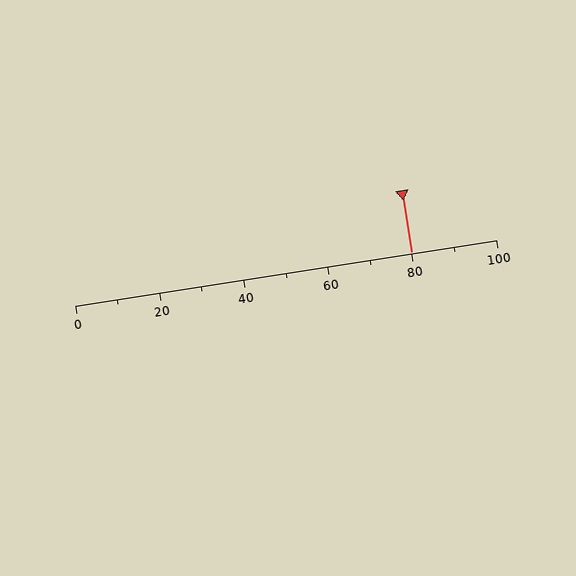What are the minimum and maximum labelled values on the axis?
The axis runs from 0 to 100.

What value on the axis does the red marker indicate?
The marker indicates approximately 80.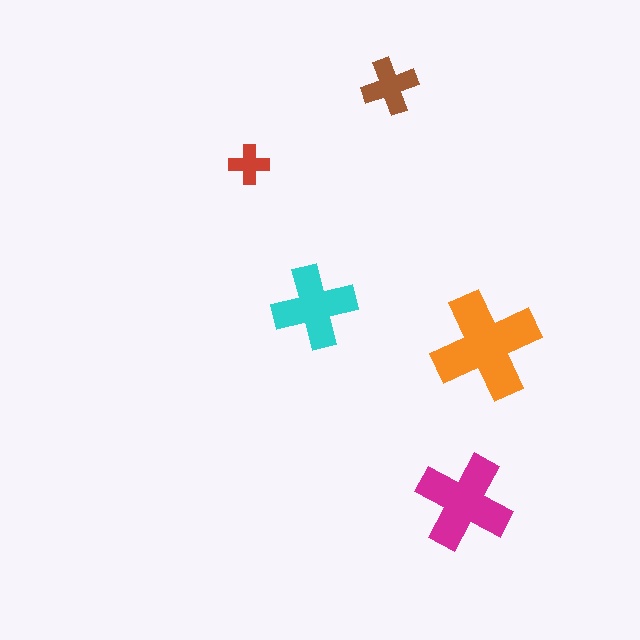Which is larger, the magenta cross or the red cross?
The magenta one.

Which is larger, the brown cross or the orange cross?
The orange one.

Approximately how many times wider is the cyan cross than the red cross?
About 2 times wider.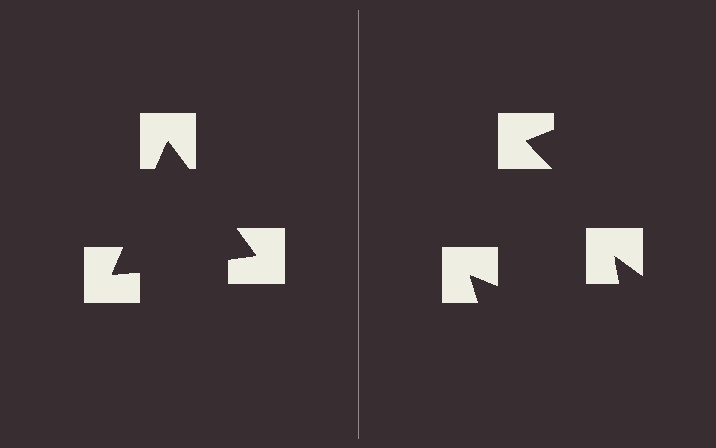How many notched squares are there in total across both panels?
6 — 3 on each side.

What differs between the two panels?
The notched squares are positioned identically on both sides; only the wedge orientations differ. On the left they align to a triangle; on the right they are misaligned.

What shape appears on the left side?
An illusory triangle.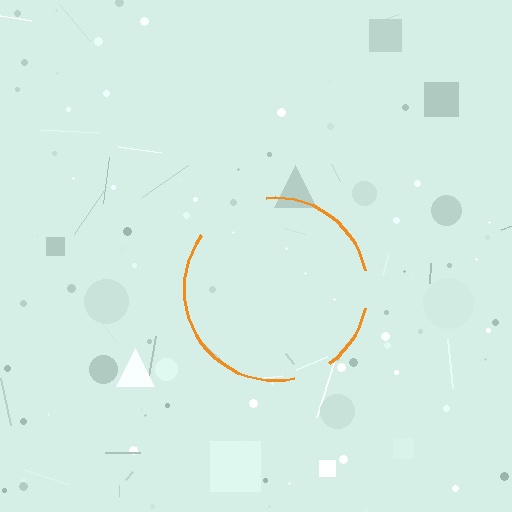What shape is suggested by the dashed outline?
The dashed outline suggests a circle.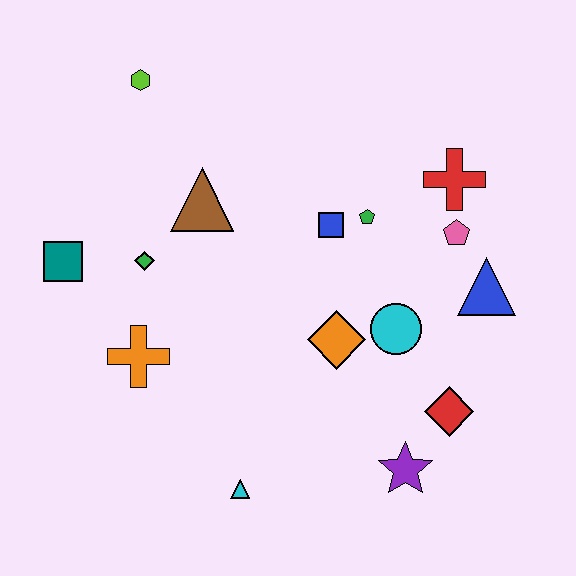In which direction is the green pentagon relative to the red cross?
The green pentagon is to the left of the red cross.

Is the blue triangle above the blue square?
No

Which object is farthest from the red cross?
The teal square is farthest from the red cross.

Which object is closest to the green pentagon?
The blue square is closest to the green pentagon.